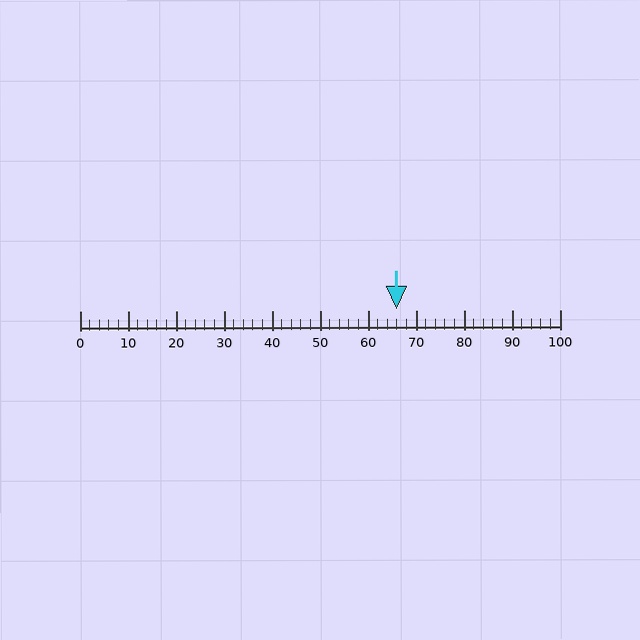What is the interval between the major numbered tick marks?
The major tick marks are spaced 10 units apart.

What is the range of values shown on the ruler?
The ruler shows values from 0 to 100.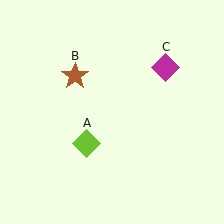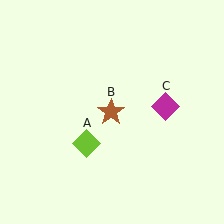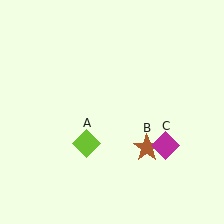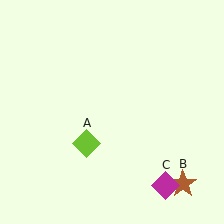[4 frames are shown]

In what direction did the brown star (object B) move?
The brown star (object B) moved down and to the right.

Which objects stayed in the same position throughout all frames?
Lime diamond (object A) remained stationary.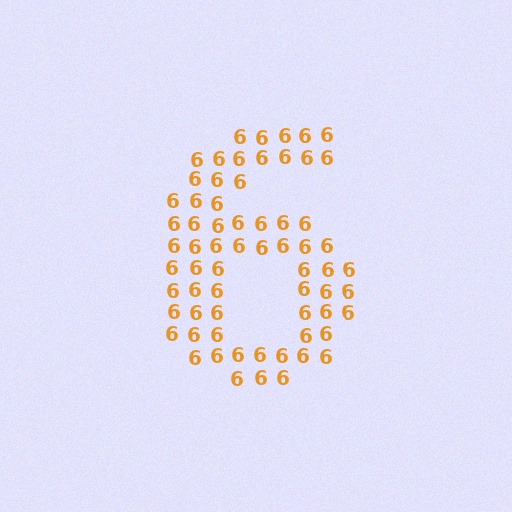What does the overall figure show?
The overall figure shows the digit 6.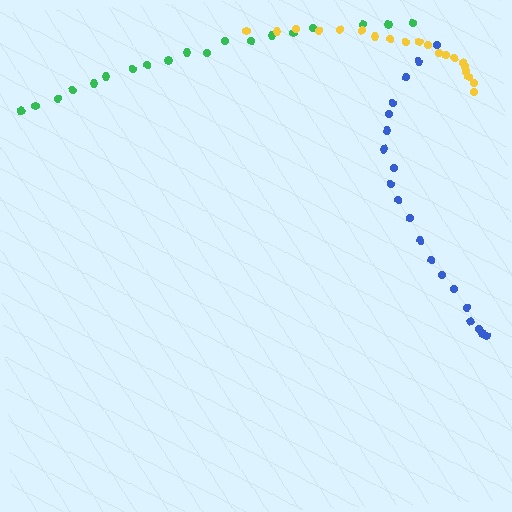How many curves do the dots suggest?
There are 3 distinct paths.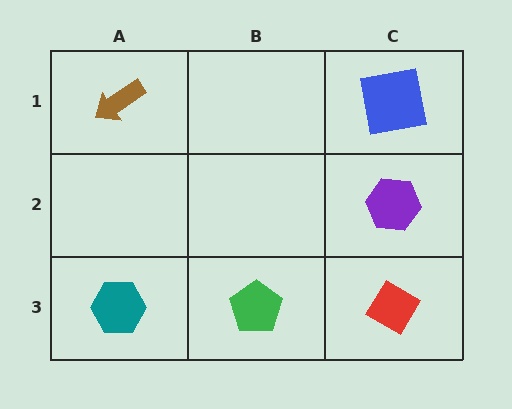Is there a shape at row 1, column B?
No, that cell is empty.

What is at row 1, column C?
A blue square.